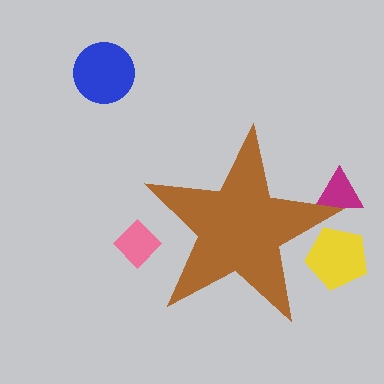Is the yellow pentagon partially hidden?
Yes, the yellow pentagon is partially hidden behind the brown star.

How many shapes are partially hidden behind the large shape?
3 shapes are partially hidden.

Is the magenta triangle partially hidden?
Yes, the magenta triangle is partially hidden behind the brown star.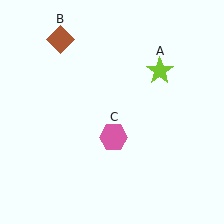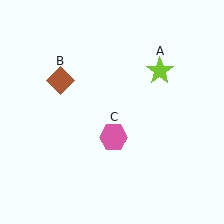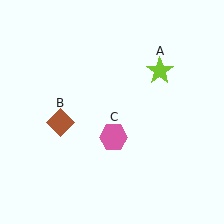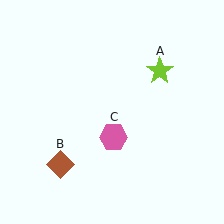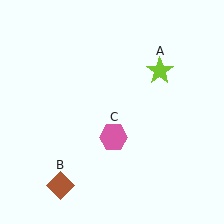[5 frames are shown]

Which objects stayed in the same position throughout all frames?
Lime star (object A) and pink hexagon (object C) remained stationary.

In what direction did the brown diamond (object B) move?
The brown diamond (object B) moved down.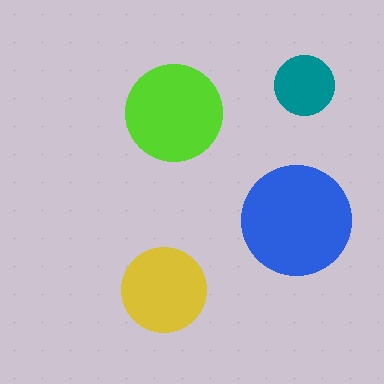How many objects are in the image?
There are 4 objects in the image.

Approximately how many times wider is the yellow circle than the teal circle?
About 1.5 times wider.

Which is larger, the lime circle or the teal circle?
The lime one.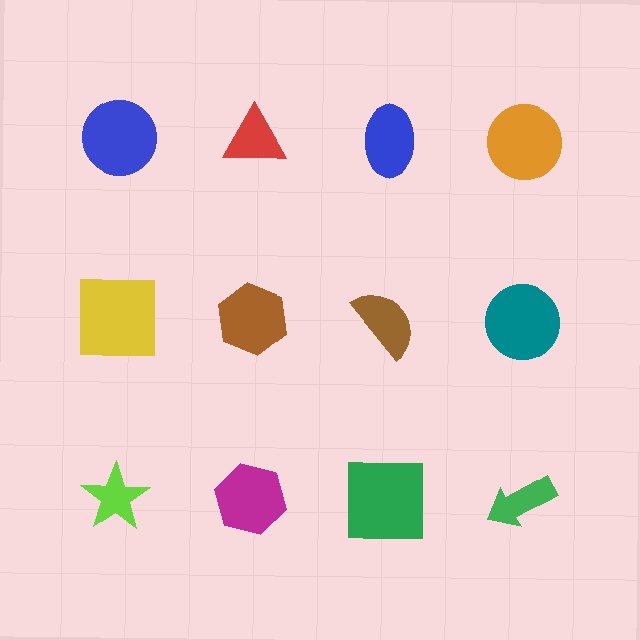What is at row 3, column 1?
A lime star.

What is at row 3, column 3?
A green square.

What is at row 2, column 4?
A teal circle.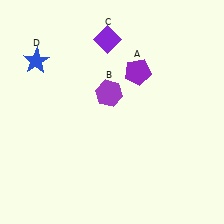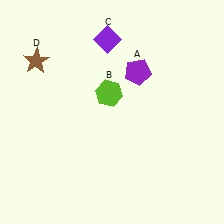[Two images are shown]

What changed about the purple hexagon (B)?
In Image 1, B is purple. In Image 2, it changed to lime.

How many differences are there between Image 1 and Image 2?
There are 2 differences between the two images.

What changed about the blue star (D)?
In Image 1, D is blue. In Image 2, it changed to brown.